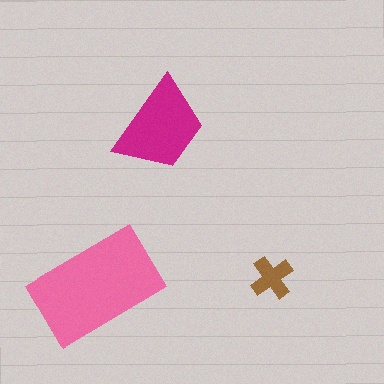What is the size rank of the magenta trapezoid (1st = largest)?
2nd.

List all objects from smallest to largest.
The brown cross, the magenta trapezoid, the pink rectangle.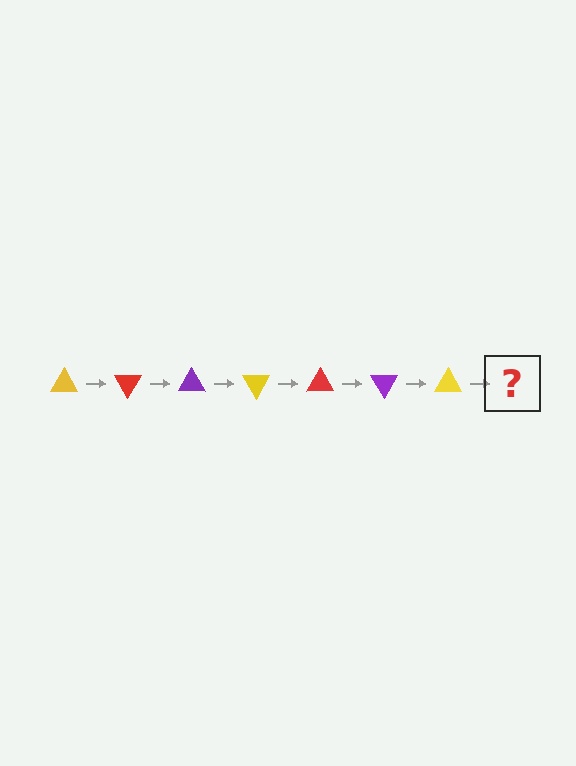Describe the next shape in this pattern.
It should be a red triangle, rotated 420 degrees from the start.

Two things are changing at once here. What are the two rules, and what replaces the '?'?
The two rules are that it rotates 60 degrees each step and the color cycles through yellow, red, and purple. The '?' should be a red triangle, rotated 420 degrees from the start.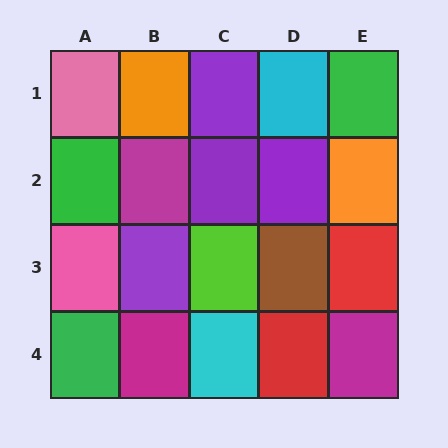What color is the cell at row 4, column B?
Magenta.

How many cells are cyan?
2 cells are cyan.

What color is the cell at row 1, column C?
Purple.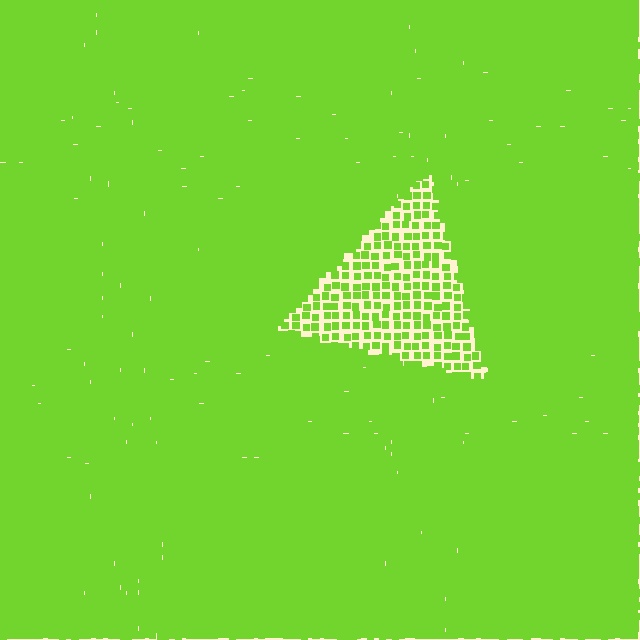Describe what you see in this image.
The image contains small lime elements arranged at two different densities. A triangle-shaped region is visible where the elements are less densely packed than the surrounding area.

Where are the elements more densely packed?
The elements are more densely packed outside the triangle boundary.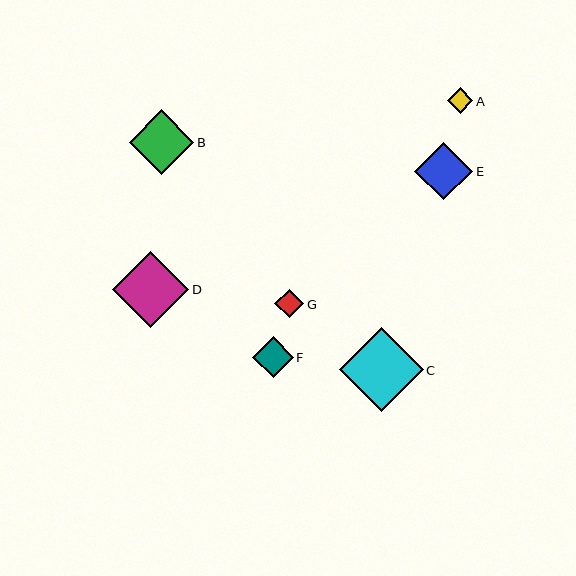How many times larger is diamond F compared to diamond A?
Diamond F is approximately 1.6 times the size of diamond A.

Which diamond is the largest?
Diamond C is the largest with a size of approximately 84 pixels.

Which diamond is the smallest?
Diamond A is the smallest with a size of approximately 25 pixels.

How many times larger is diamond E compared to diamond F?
Diamond E is approximately 1.4 times the size of diamond F.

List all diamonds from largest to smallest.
From largest to smallest: C, D, B, E, F, G, A.